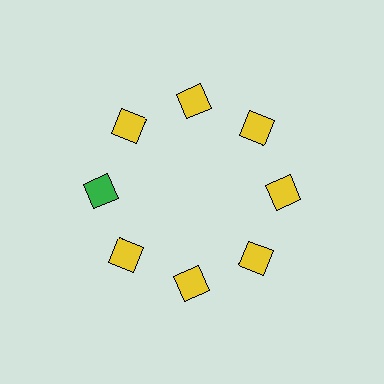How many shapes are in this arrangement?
There are 8 shapes arranged in a ring pattern.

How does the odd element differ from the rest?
It has a different color: green instead of yellow.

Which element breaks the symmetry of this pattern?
The green square at roughly the 9 o'clock position breaks the symmetry. All other shapes are yellow squares.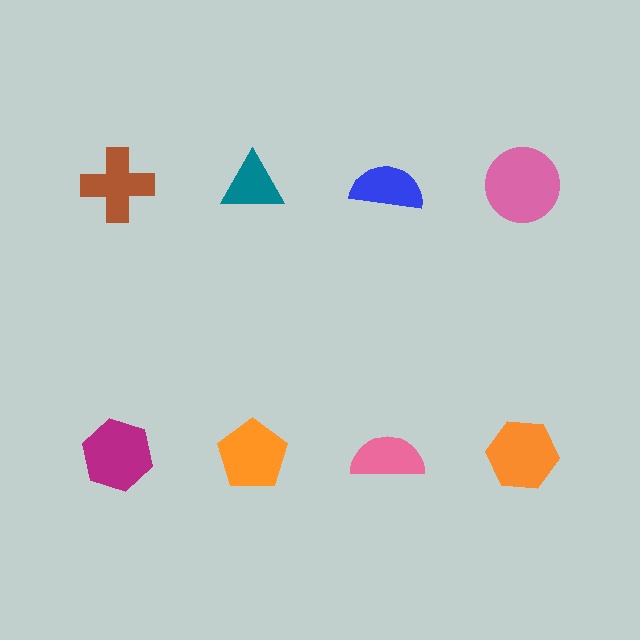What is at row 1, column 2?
A teal triangle.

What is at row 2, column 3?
A pink semicircle.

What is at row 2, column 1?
A magenta hexagon.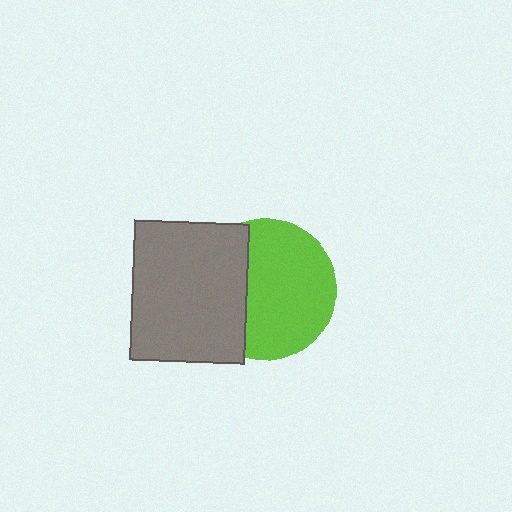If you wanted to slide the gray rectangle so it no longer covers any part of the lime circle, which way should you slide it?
Slide it left — that is the most direct way to separate the two shapes.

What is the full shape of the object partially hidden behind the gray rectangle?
The partially hidden object is a lime circle.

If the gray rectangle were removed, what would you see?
You would see the complete lime circle.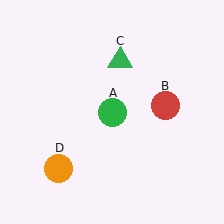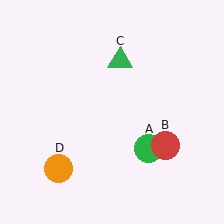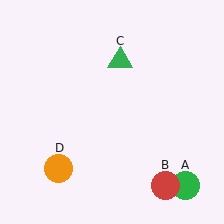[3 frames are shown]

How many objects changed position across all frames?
2 objects changed position: green circle (object A), red circle (object B).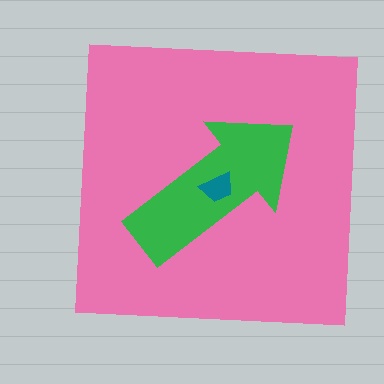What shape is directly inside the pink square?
The green arrow.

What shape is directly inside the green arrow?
The teal trapezoid.